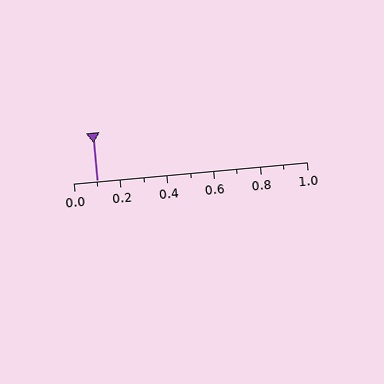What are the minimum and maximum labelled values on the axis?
The axis runs from 0.0 to 1.0.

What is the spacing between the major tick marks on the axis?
The major ticks are spaced 0.2 apart.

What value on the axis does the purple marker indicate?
The marker indicates approximately 0.1.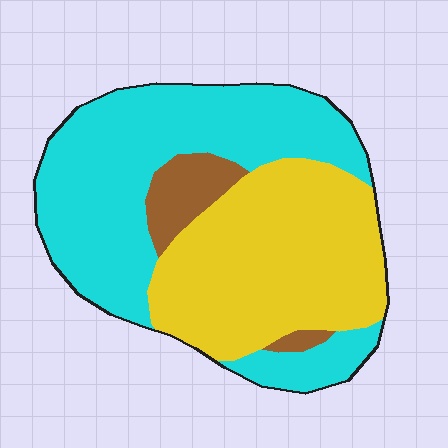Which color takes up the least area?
Brown, at roughly 10%.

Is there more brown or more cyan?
Cyan.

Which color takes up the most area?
Cyan, at roughly 50%.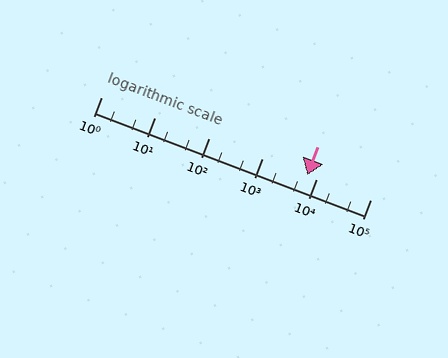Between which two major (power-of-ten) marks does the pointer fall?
The pointer is between 1000 and 10000.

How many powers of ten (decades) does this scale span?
The scale spans 5 decades, from 1 to 100000.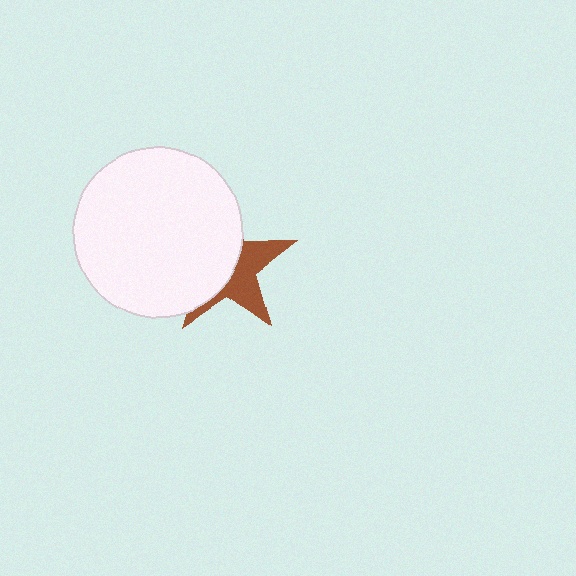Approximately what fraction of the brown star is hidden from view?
Roughly 58% of the brown star is hidden behind the white circle.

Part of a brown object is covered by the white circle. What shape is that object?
It is a star.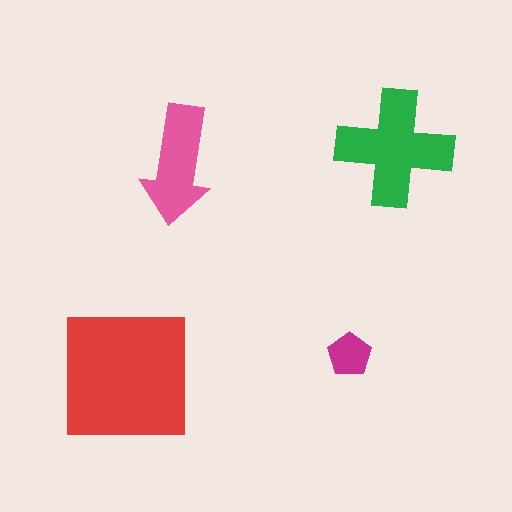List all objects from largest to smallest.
The red square, the green cross, the pink arrow, the magenta pentagon.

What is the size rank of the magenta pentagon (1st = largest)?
4th.